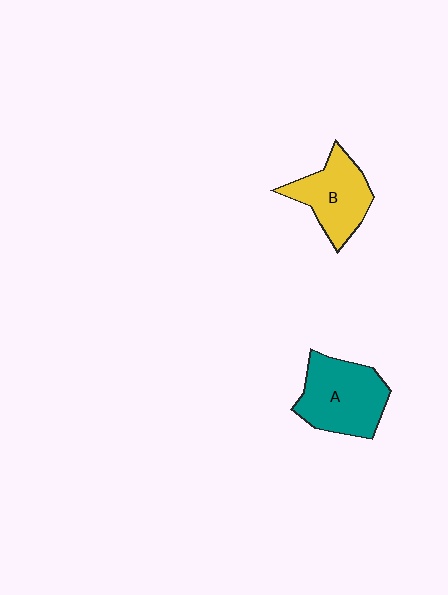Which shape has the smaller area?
Shape B (yellow).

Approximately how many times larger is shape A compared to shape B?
Approximately 1.2 times.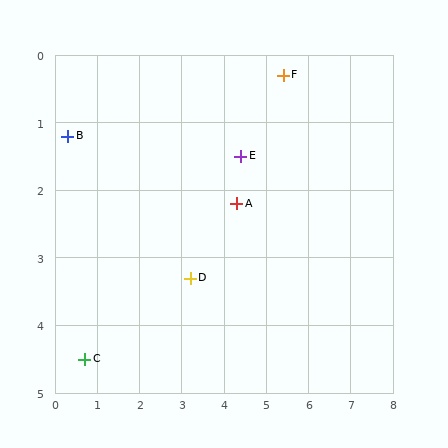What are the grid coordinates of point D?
Point D is at approximately (3.2, 3.3).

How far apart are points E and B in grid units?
Points E and B are about 4.1 grid units apart.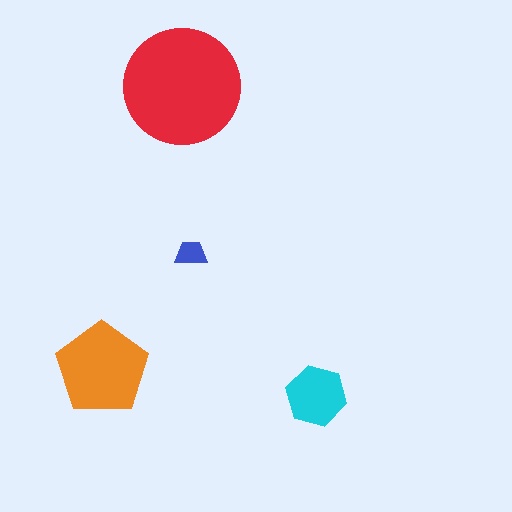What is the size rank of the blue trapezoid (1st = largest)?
4th.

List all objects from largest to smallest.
The red circle, the orange pentagon, the cyan hexagon, the blue trapezoid.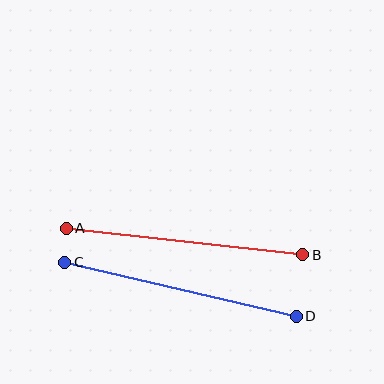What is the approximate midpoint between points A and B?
The midpoint is at approximately (185, 241) pixels.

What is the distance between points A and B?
The distance is approximately 238 pixels.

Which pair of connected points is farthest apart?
Points C and D are farthest apart.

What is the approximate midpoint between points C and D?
The midpoint is at approximately (181, 289) pixels.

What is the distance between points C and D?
The distance is approximately 238 pixels.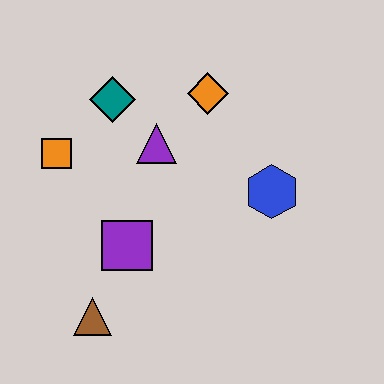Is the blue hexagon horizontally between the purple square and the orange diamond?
No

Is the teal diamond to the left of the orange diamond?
Yes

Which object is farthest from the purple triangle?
The brown triangle is farthest from the purple triangle.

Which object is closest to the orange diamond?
The purple triangle is closest to the orange diamond.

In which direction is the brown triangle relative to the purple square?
The brown triangle is below the purple square.